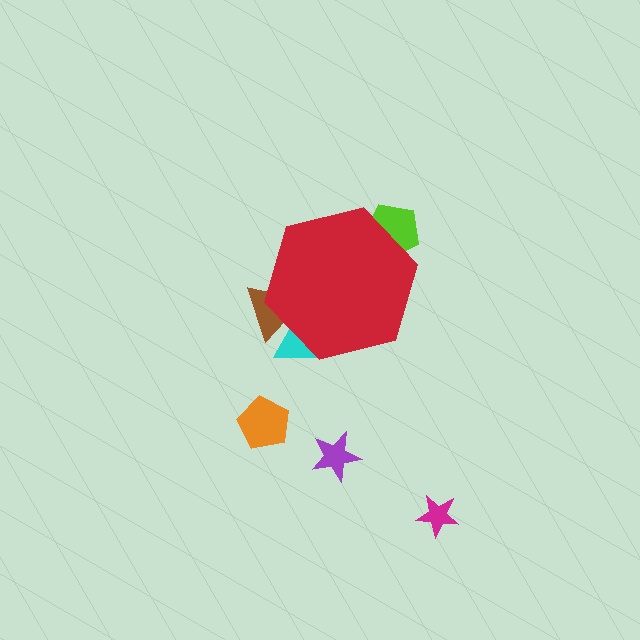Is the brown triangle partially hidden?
Yes, the brown triangle is partially hidden behind the red hexagon.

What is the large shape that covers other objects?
A red hexagon.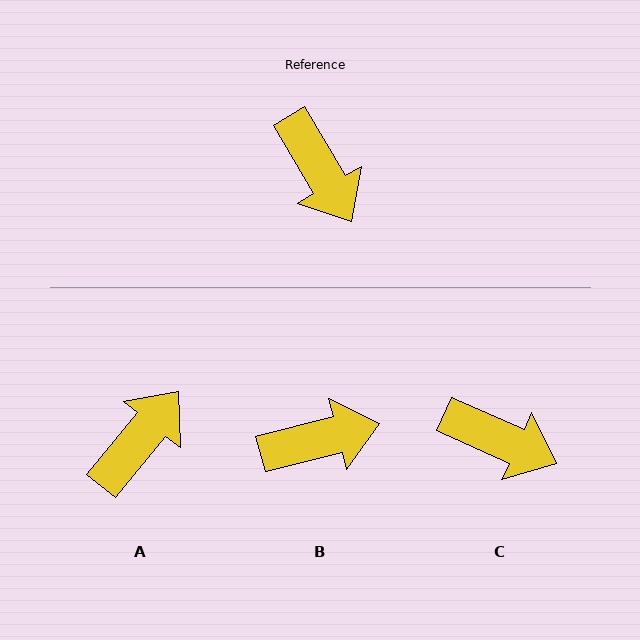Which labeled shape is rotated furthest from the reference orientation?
A, about 110 degrees away.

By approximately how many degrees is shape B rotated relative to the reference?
Approximately 74 degrees counter-clockwise.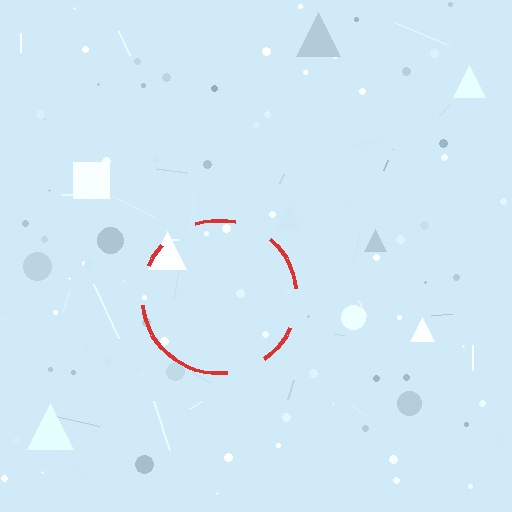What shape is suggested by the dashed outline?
The dashed outline suggests a circle.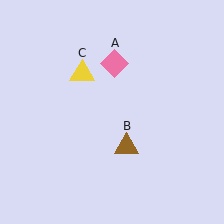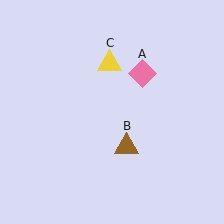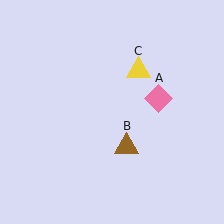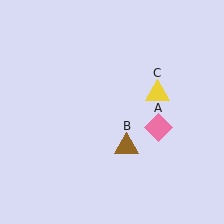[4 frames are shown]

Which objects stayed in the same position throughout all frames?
Brown triangle (object B) remained stationary.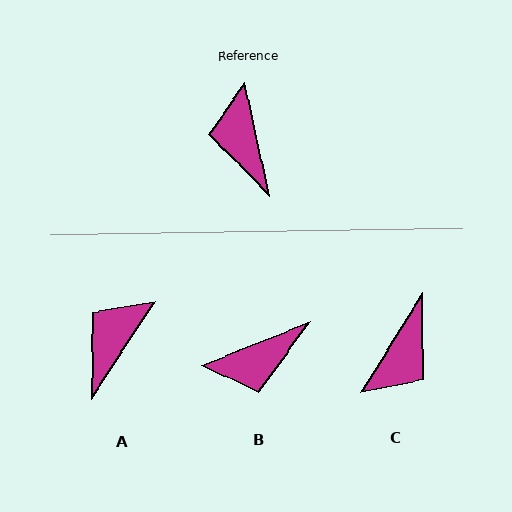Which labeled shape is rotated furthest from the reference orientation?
C, about 136 degrees away.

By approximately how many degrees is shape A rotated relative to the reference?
Approximately 45 degrees clockwise.